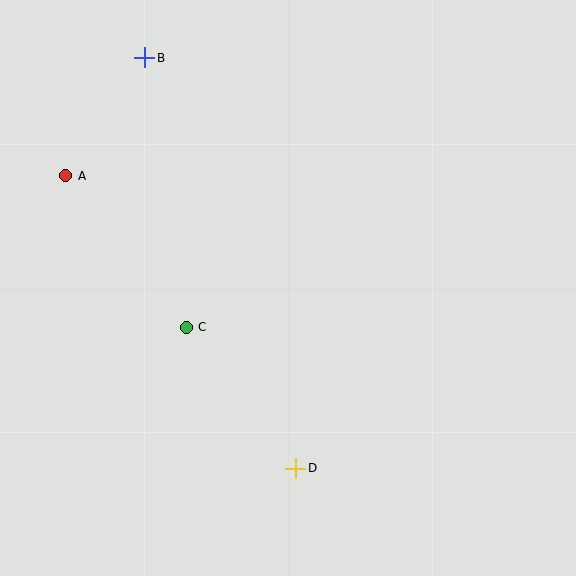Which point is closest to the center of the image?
Point C at (186, 327) is closest to the center.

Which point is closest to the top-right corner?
Point B is closest to the top-right corner.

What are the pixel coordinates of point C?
Point C is at (186, 327).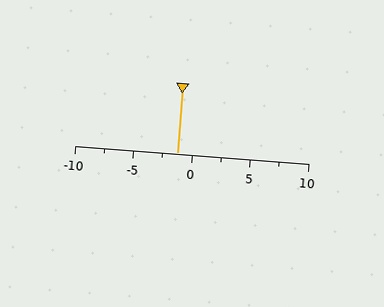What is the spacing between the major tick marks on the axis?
The major ticks are spaced 5 apart.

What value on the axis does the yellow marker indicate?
The marker indicates approximately -1.2.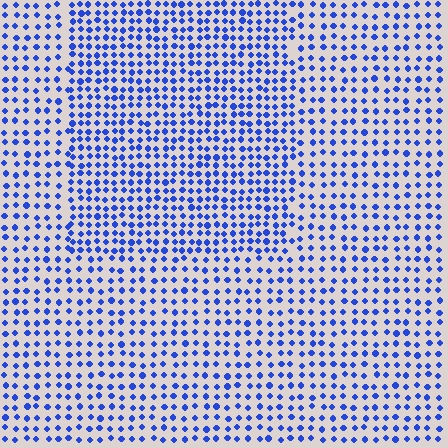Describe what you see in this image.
The image contains small blue elements arranged at two different densities. A rectangle-shaped region is visible where the elements are more densely packed than the surrounding area.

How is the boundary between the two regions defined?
The boundary is defined by a change in element density (approximately 1.6x ratio). All elements are the same color, size, and shape.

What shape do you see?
I see a rectangle.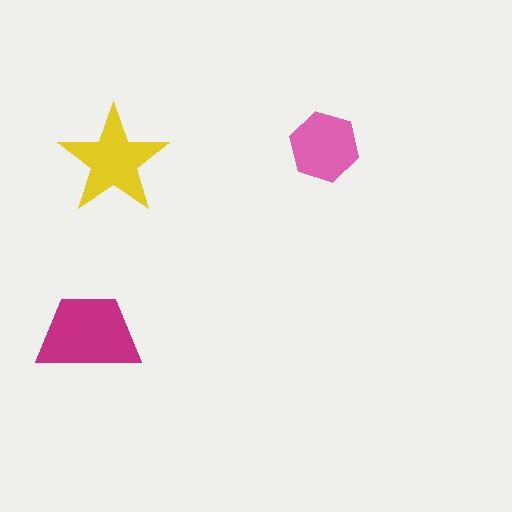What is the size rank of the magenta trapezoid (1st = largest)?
1st.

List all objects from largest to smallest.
The magenta trapezoid, the yellow star, the pink hexagon.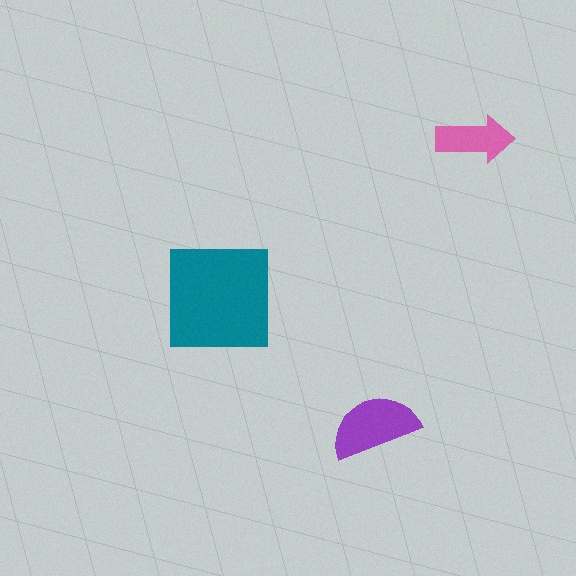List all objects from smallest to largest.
The pink arrow, the purple semicircle, the teal square.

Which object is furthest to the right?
The pink arrow is rightmost.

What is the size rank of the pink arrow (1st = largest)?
3rd.